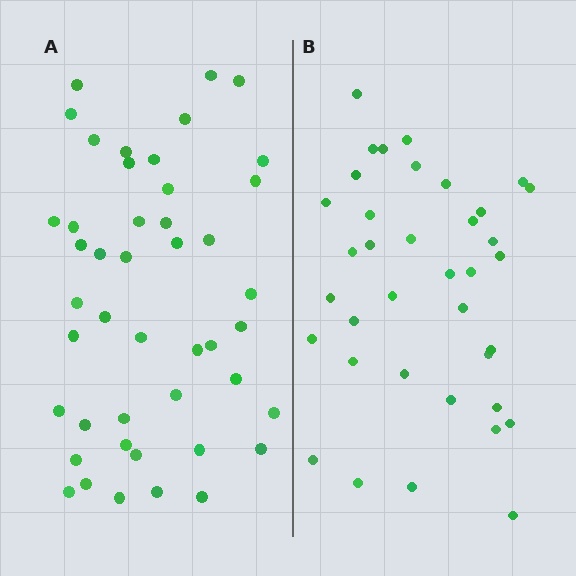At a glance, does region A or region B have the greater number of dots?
Region A (the left region) has more dots.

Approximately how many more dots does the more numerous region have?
Region A has roughly 8 or so more dots than region B.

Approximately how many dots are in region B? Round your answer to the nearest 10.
About 40 dots. (The exact count is 37, which rounds to 40.)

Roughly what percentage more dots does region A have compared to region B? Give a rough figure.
About 20% more.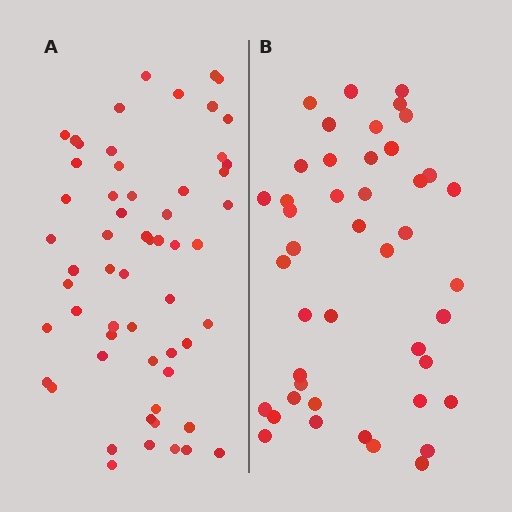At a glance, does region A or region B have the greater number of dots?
Region A (the left region) has more dots.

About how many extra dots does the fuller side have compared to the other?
Region A has approximately 15 more dots than region B.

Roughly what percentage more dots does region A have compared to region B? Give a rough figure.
About 30% more.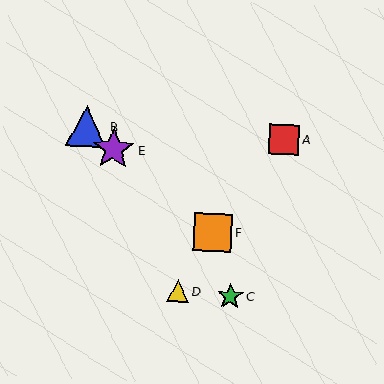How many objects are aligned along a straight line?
3 objects (B, E, F) are aligned along a straight line.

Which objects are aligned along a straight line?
Objects B, E, F are aligned along a straight line.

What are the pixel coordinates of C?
Object C is at (230, 296).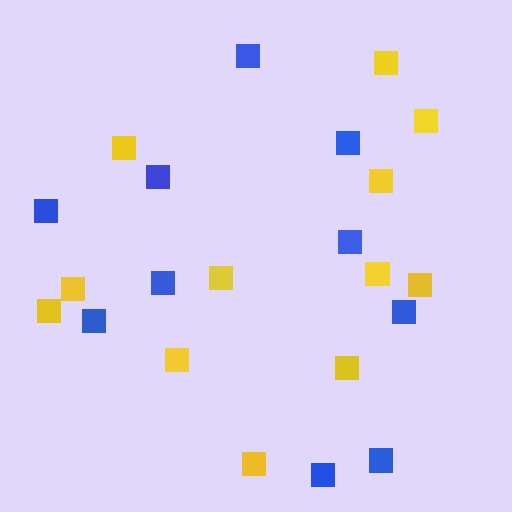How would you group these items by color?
There are 2 groups: one group of yellow squares (12) and one group of blue squares (10).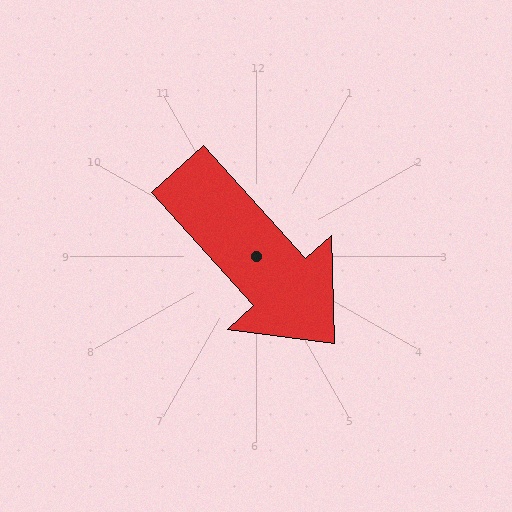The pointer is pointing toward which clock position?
Roughly 5 o'clock.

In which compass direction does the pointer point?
Southeast.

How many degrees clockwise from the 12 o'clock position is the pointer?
Approximately 138 degrees.